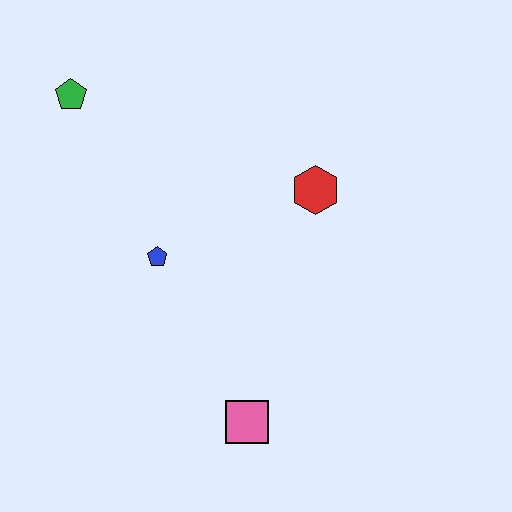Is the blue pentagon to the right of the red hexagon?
No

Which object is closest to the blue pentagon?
The red hexagon is closest to the blue pentagon.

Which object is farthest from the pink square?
The green pentagon is farthest from the pink square.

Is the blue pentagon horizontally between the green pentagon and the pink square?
Yes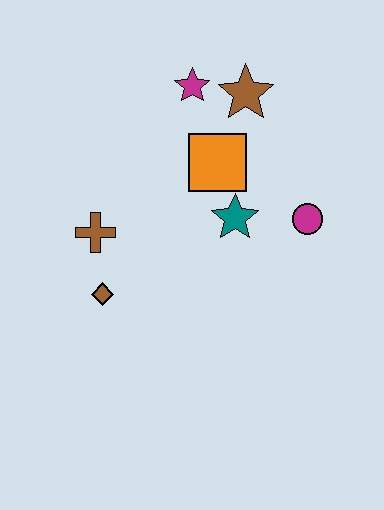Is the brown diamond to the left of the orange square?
Yes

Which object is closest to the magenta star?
The brown star is closest to the magenta star.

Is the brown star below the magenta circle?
No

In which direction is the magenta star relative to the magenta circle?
The magenta star is above the magenta circle.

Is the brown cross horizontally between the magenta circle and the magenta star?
No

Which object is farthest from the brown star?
The brown diamond is farthest from the brown star.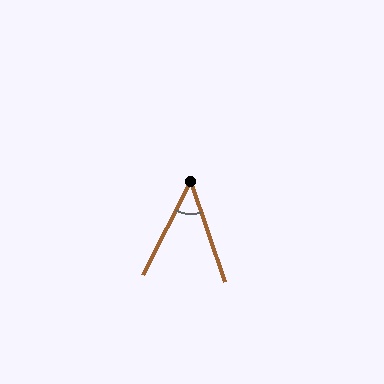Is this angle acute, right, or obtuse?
It is acute.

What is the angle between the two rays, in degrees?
Approximately 46 degrees.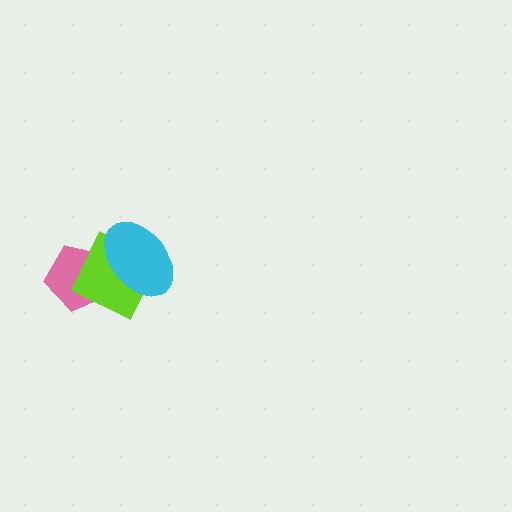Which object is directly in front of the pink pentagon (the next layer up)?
The lime square is directly in front of the pink pentagon.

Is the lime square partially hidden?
Yes, it is partially covered by another shape.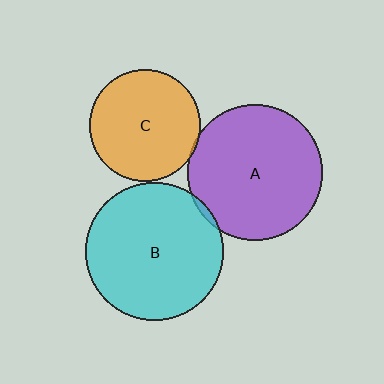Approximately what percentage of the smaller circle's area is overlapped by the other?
Approximately 5%.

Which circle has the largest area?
Circle B (cyan).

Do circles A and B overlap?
Yes.